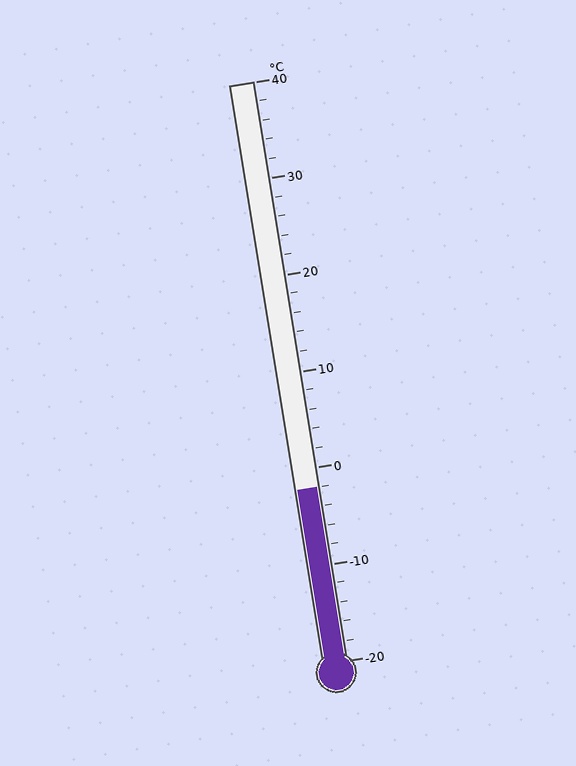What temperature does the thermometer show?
The thermometer shows approximately -2°C.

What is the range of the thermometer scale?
The thermometer scale ranges from -20°C to 40°C.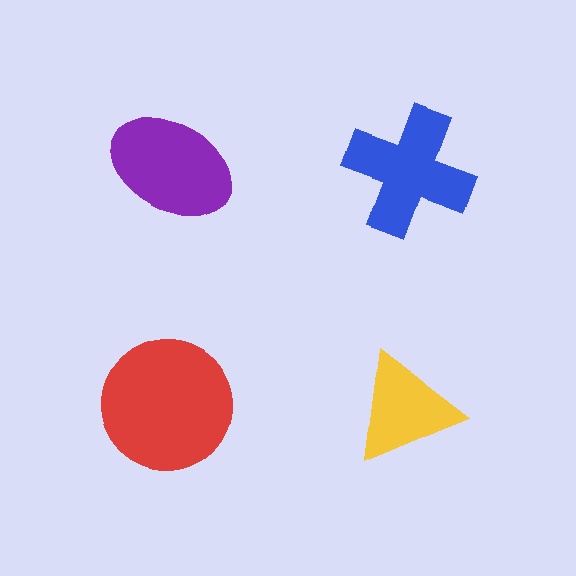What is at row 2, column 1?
A red circle.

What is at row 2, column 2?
A yellow triangle.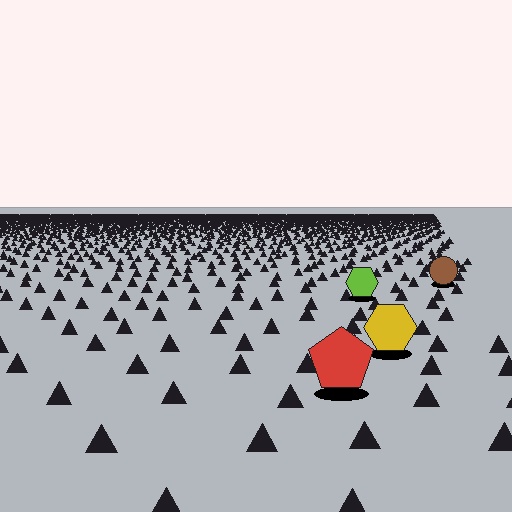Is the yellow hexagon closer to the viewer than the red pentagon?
No. The red pentagon is closer — you can tell from the texture gradient: the ground texture is coarser near it.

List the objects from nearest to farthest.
From nearest to farthest: the red pentagon, the yellow hexagon, the lime hexagon, the brown circle.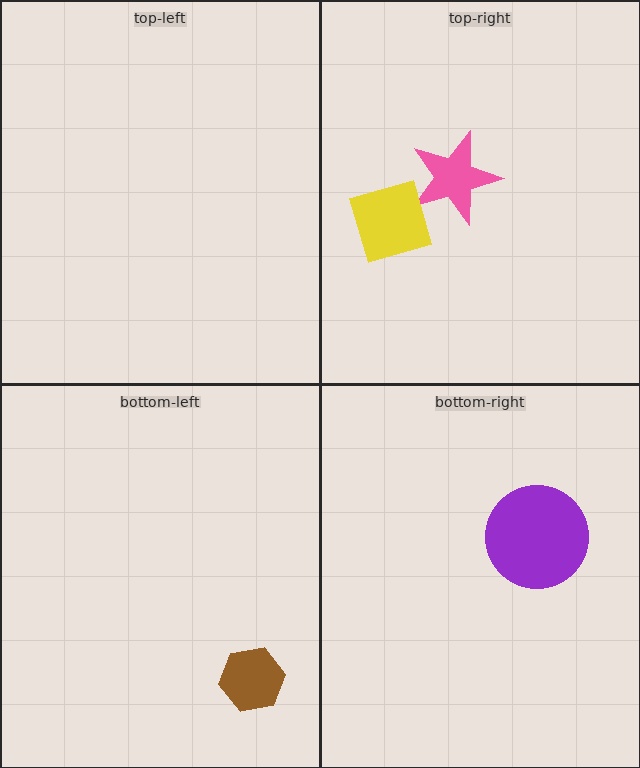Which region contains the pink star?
The top-right region.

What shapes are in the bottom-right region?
The purple circle.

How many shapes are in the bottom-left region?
1.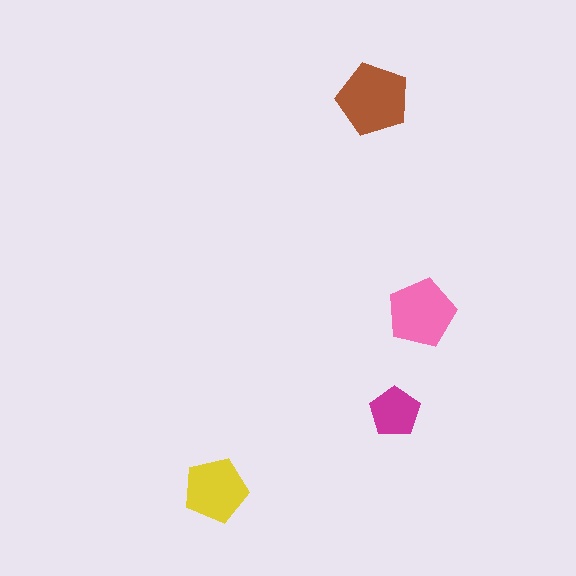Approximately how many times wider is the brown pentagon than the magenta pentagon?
About 1.5 times wider.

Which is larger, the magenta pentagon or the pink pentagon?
The pink one.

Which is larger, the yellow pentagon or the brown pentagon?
The brown one.